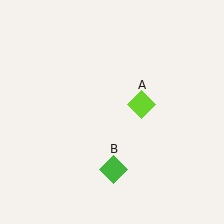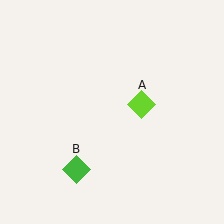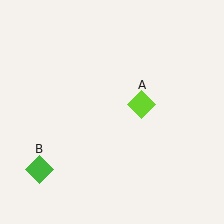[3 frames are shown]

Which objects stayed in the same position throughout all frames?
Lime diamond (object A) remained stationary.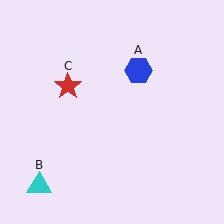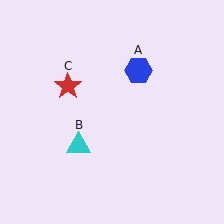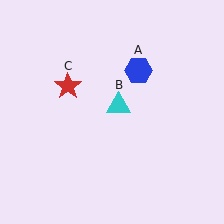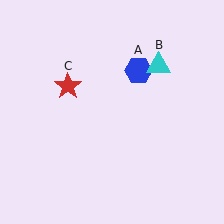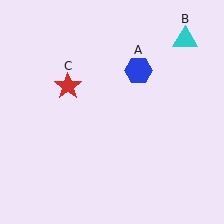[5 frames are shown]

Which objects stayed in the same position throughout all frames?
Blue hexagon (object A) and red star (object C) remained stationary.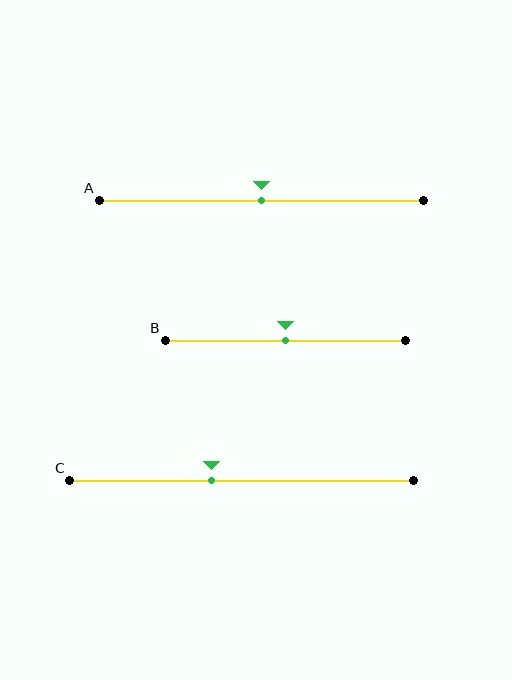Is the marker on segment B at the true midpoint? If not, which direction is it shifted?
Yes, the marker on segment B is at the true midpoint.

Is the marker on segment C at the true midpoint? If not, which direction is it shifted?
No, the marker on segment C is shifted to the left by about 9% of the segment length.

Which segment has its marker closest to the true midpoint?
Segment A has its marker closest to the true midpoint.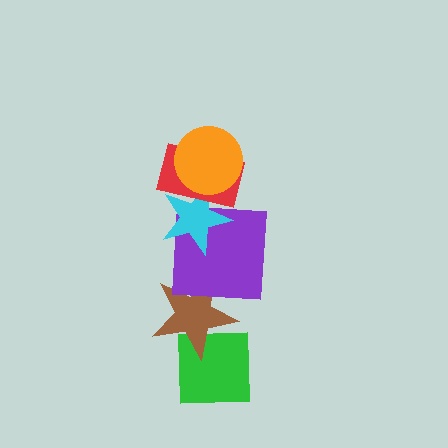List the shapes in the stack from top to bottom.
From top to bottom: the orange circle, the red rectangle, the cyan star, the purple square, the brown star, the green square.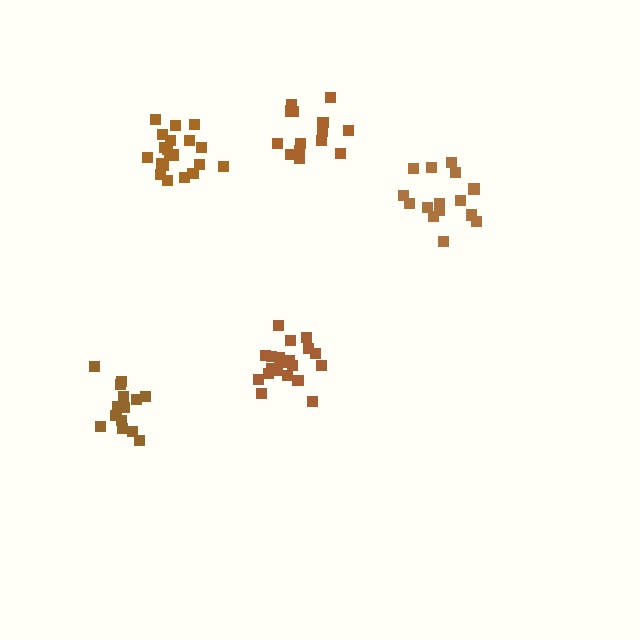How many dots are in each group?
Group 1: 15 dots, Group 2: 20 dots, Group 3: 15 dots, Group 4: 20 dots, Group 5: 14 dots (84 total).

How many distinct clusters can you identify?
There are 5 distinct clusters.